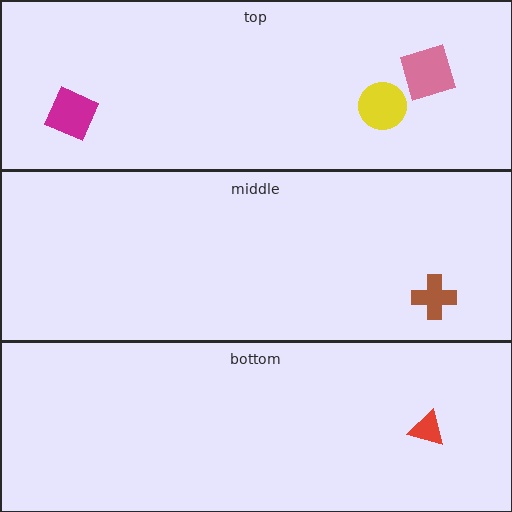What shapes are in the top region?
The magenta diamond, the pink square, the yellow circle.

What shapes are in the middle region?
The brown cross.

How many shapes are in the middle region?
1.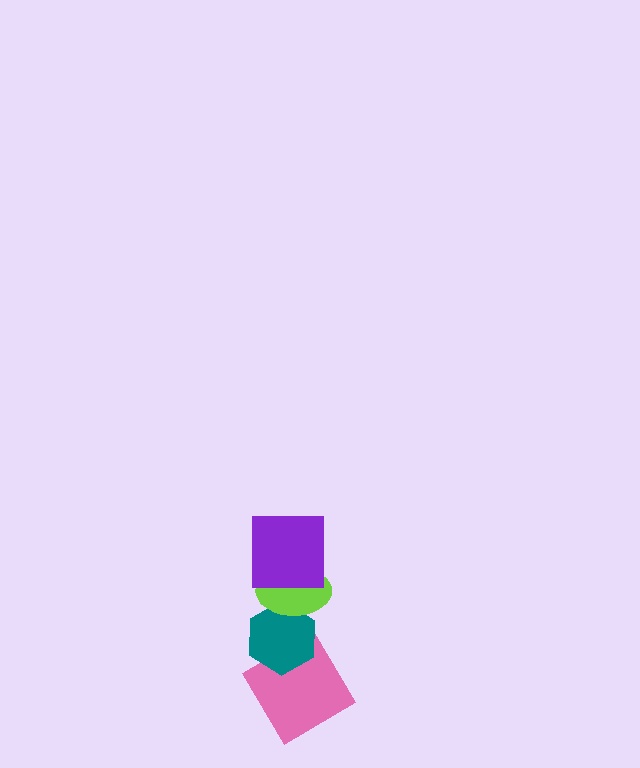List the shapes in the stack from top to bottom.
From top to bottom: the purple square, the lime ellipse, the teal hexagon, the pink diamond.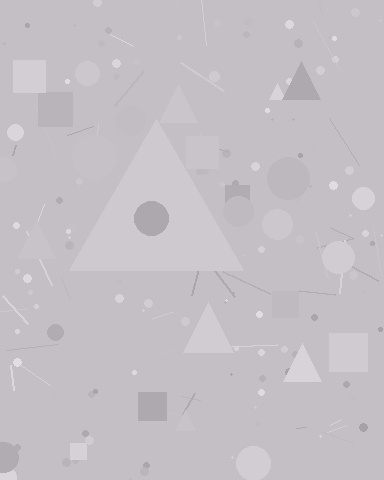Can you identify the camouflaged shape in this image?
The camouflaged shape is a triangle.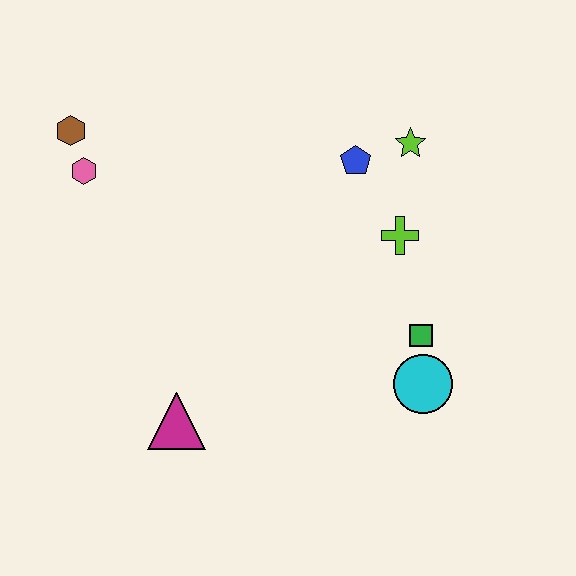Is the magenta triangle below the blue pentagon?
Yes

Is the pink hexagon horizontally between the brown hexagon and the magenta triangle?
Yes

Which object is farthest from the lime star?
The magenta triangle is farthest from the lime star.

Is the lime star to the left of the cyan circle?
Yes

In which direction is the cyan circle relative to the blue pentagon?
The cyan circle is below the blue pentagon.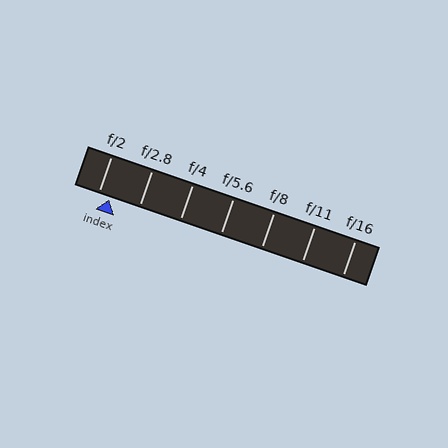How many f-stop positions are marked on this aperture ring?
There are 7 f-stop positions marked.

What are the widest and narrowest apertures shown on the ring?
The widest aperture shown is f/2 and the narrowest is f/16.